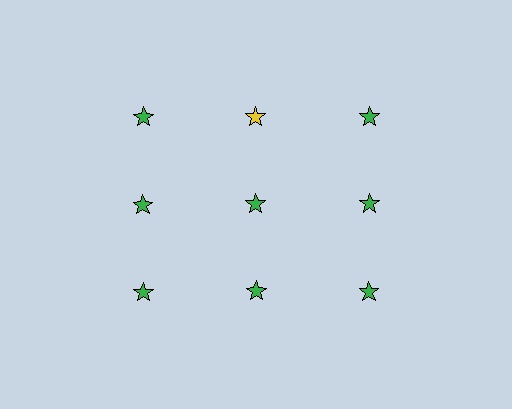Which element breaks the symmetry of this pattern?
The yellow star in the top row, second from left column breaks the symmetry. All other shapes are green stars.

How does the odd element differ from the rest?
It has a different color: yellow instead of green.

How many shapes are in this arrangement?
There are 9 shapes arranged in a grid pattern.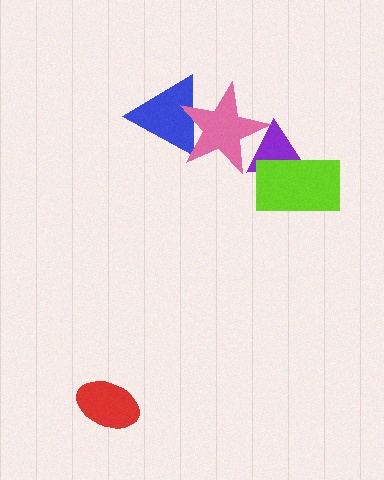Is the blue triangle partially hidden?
Yes, it is partially covered by another shape.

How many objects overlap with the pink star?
2 objects overlap with the pink star.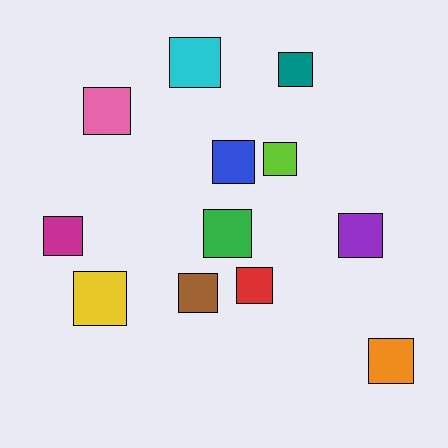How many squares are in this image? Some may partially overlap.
There are 12 squares.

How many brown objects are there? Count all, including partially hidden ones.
There is 1 brown object.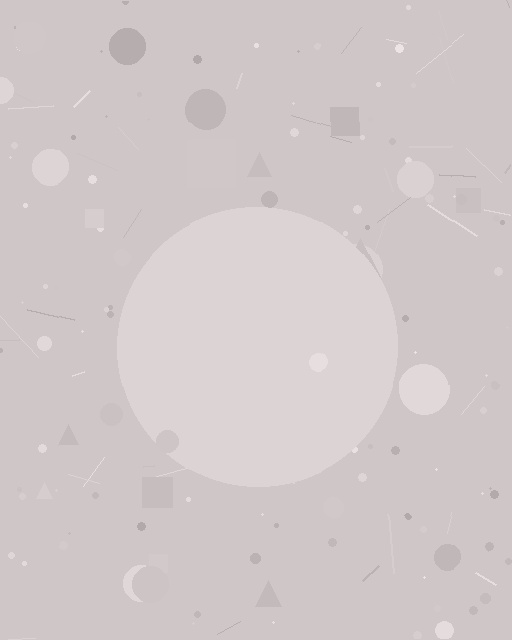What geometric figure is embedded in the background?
A circle is embedded in the background.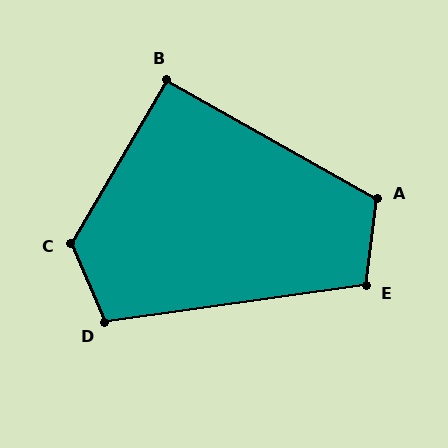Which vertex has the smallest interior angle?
B, at approximately 91 degrees.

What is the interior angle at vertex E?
Approximately 105 degrees (obtuse).